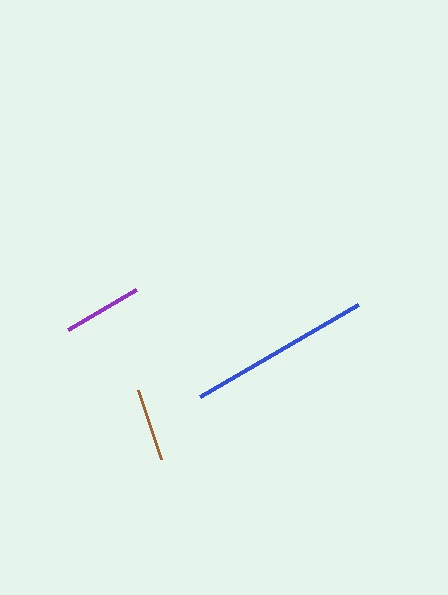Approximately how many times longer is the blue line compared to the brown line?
The blue line is approximately 2.5 times the length of the brown line.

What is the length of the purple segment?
The purple segment is approximately 79 pixels long.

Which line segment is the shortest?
The brown line is the shortest at approximately 73 pixels.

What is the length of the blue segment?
The blue segment is approximately 183 pixels long.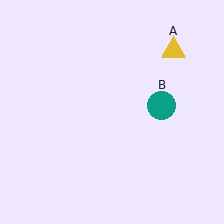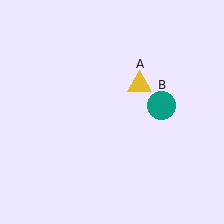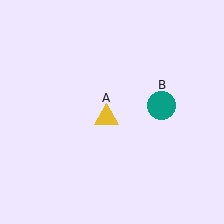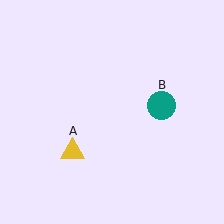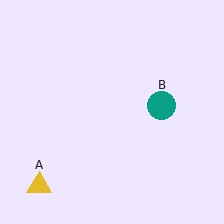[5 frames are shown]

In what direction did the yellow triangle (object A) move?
The yellow triangle (object A) moved down and to the left.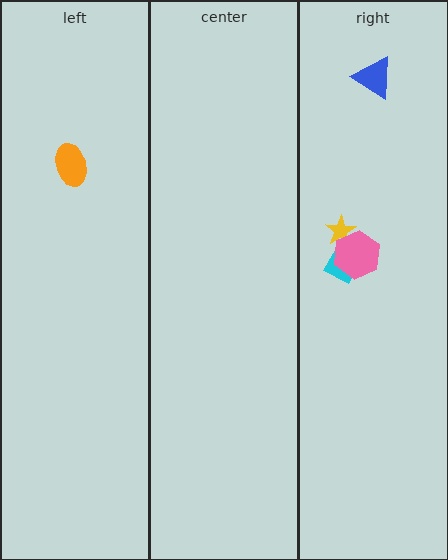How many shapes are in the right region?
4.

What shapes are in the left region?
The orange ellipse.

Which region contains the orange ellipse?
The left region.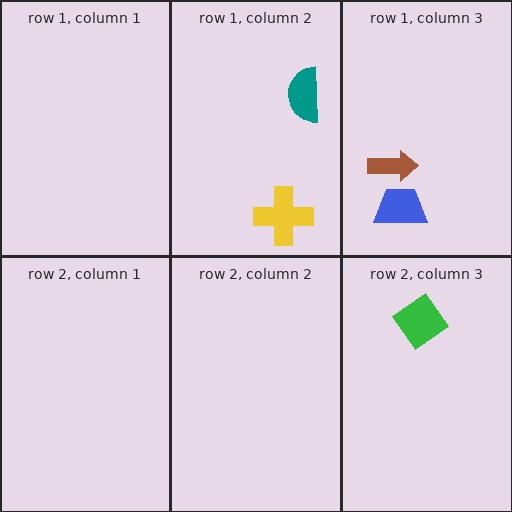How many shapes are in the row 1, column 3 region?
2.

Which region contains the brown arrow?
The row 1, column 3 region.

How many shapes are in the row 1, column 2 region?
2.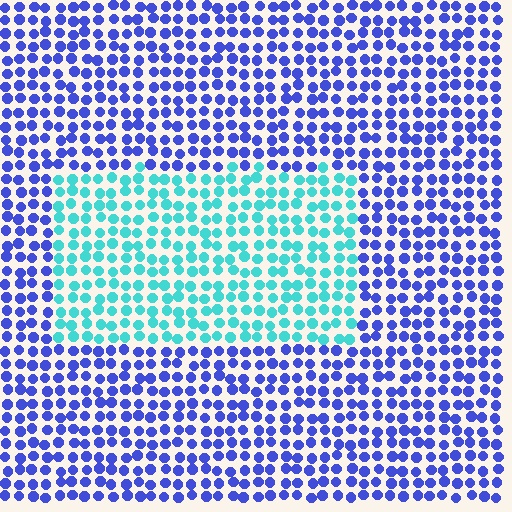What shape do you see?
I see a rectangle.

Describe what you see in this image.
The image is filled with small blue elements in a uniform arrangement. A rectangle-shaped region is visible where the elements are tinted to a slightly different hue, forming a subtle color boundary.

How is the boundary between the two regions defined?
The boundary is defined purely by a slight shift in hue (about 58 degrees). Spacing, size, and orientation are identical on both sides.